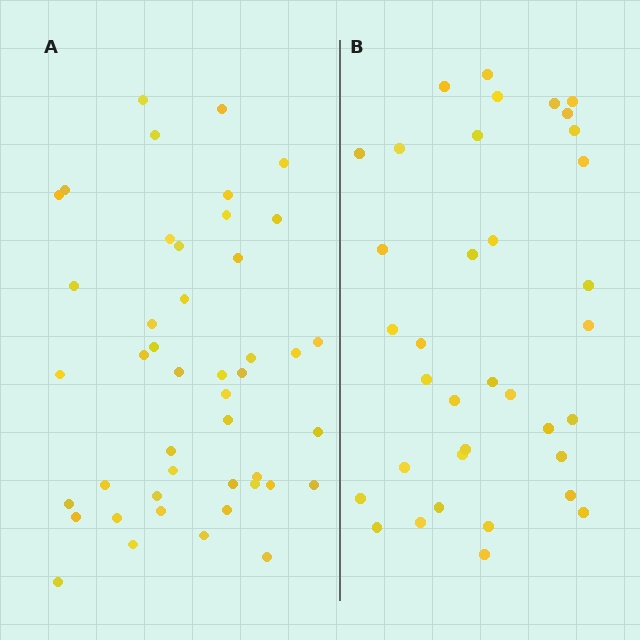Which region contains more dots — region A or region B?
Region A (the left region) has more dots.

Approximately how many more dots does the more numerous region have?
Region A has roughly 8 or so more dots than region B.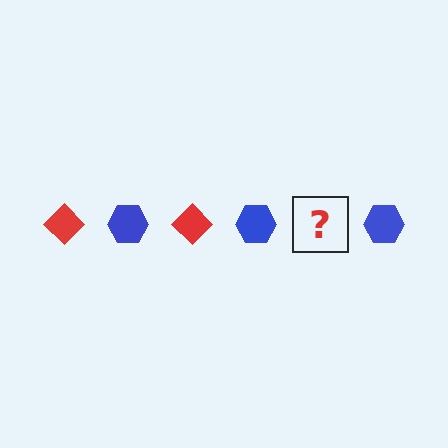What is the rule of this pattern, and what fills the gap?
The rule is that the pattern alternates between red diamond and blue hexagon. The gap should be filled with a red diamond.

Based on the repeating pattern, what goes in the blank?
The blank should be a red diamond.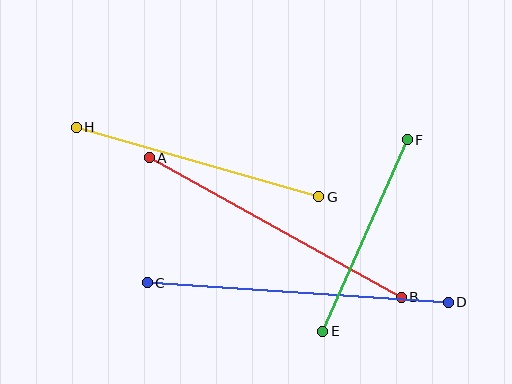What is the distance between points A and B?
The distance is approximately 288 pixels.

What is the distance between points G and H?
The distance is approximately 252 pixels.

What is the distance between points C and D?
The distance is approximately 302 pixels.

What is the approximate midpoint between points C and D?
The midpoint is at approximately (298, 292) pixels.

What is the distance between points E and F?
The distance is approximately 209 pixels.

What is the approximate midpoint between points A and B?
The midpoint is at approximately (275, 227) pixels.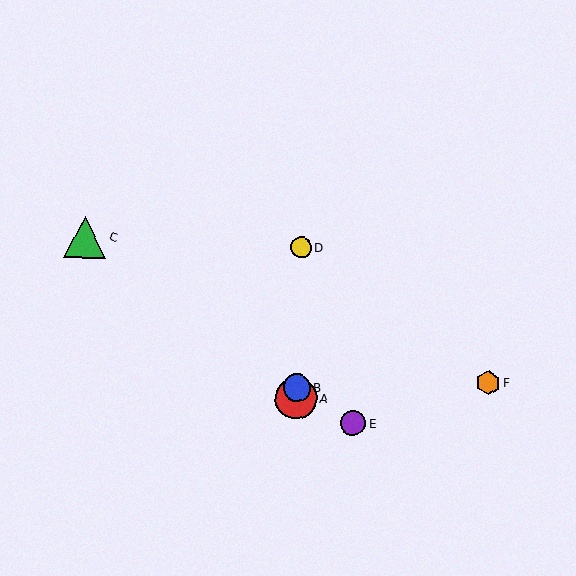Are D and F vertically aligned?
No, D is at x≈301 and F is at x≈488.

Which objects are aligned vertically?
Objects A, B, D are aligned vertically.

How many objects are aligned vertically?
3 objects (A, B, D) are aligned vertically.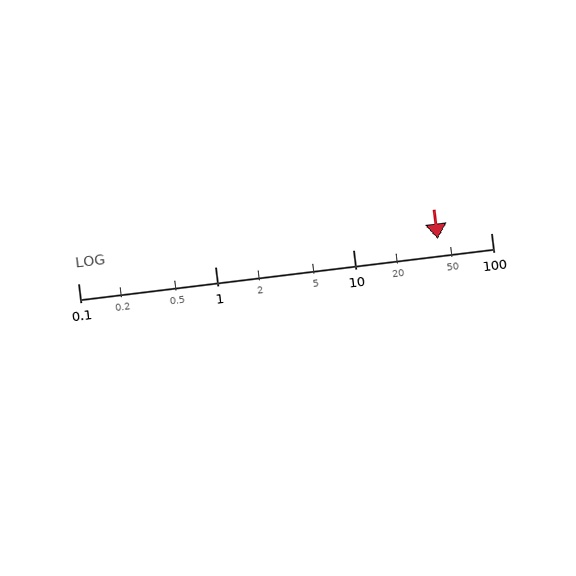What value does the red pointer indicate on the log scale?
The pointer indicates approximately 41.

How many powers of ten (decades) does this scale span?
The scale spans 3 decades, from 0.1 to 100.